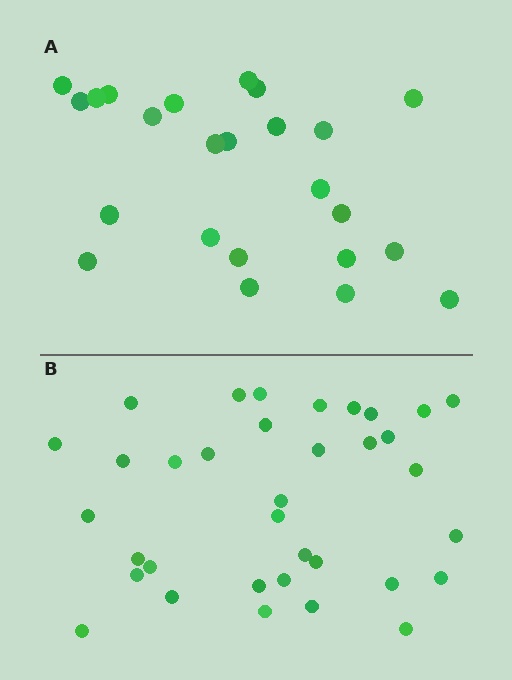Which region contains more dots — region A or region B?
Region B (the bottom region) has more dots.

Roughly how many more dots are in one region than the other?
Region B has roughly 12 or so more dots than region A.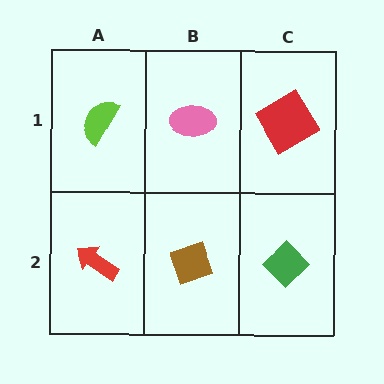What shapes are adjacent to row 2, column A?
A lime semicircle (row 1, column A), a brown diamond (row 2, column B).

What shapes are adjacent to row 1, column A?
A red arrow (row 2, column A), a pink ellipse (row 1, column B).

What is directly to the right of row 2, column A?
A brown diamond.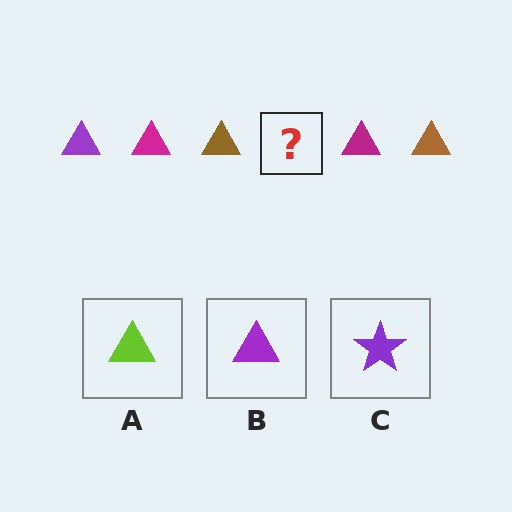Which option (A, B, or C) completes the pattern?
B.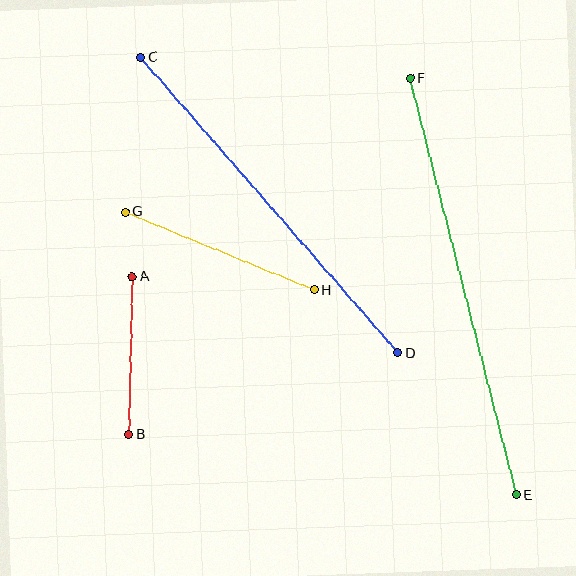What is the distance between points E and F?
The distance is approximately 430 pixels.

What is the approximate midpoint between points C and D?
The midpoint is at approximately (269, 205) pixels.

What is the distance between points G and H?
The distance is approximately 204 pixels.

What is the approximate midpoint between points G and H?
The midpoint is at approximately (220, 251) pixels.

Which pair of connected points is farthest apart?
Points E and F are farthest apart.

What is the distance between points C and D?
The distance is approximately 392 pixels.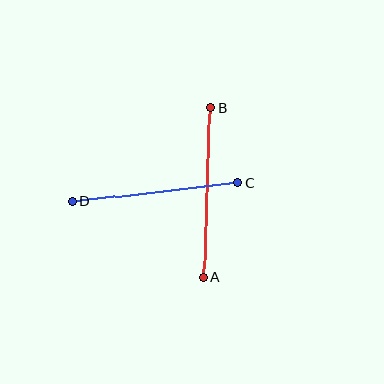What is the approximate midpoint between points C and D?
The midpoint is at approximately (155, 192) pixels.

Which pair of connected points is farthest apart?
Points A and B are farthest apart.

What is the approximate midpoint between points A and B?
The midpoint is at approximately (207, 193) pixels.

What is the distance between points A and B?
The distance is approximately 170 pixels.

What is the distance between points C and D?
The distance is approximately 167 pixels.